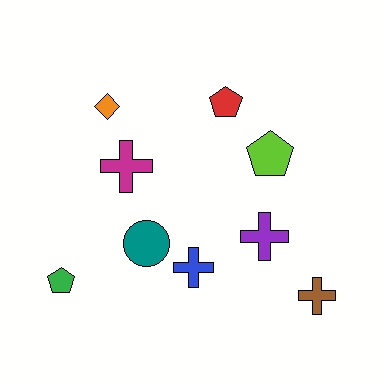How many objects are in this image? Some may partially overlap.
There are 9 objects.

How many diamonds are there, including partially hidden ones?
There is 1 diamond.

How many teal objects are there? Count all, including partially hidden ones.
There is 1 teal object.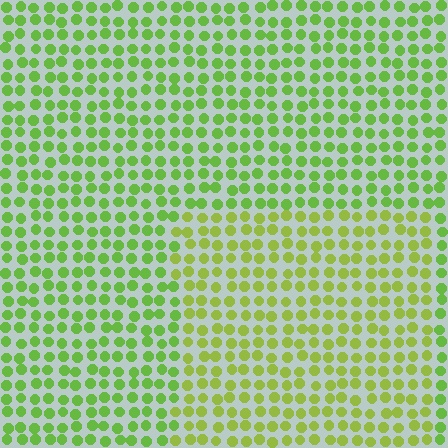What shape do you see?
I see a rectangle.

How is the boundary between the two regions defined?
The boundary is defined purely by a slight shift in hue (about 22 degrees). Spacing, size, and orientation are identical on both sides.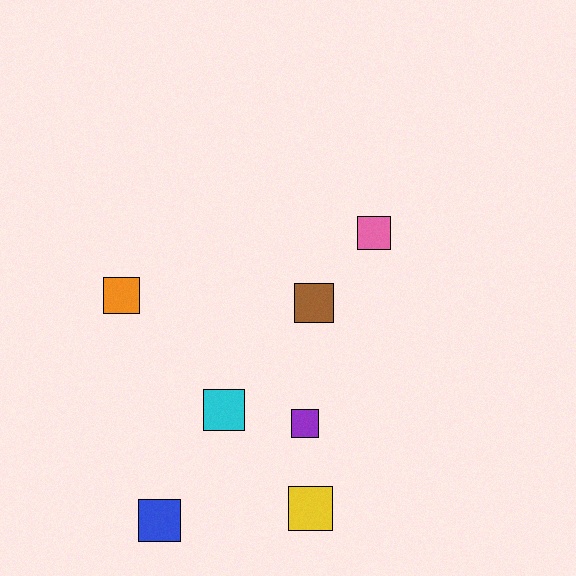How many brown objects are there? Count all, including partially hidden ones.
There is 1 brown object.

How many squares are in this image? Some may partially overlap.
There are 7 squares.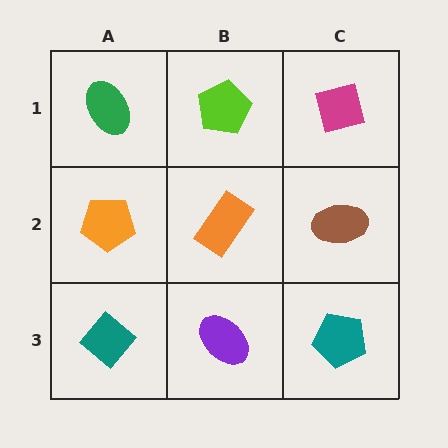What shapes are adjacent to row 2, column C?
A magenta square (row 1, column C), a teal pentagon (row 3, column C), an orange rectangle (row 2, column B).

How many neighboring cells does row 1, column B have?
3.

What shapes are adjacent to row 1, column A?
An orange pentagon (row 2, column A), a lime pentagon (row 1, column B).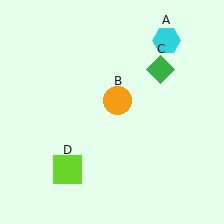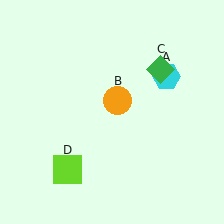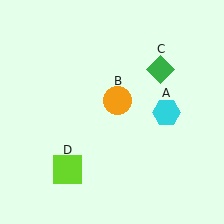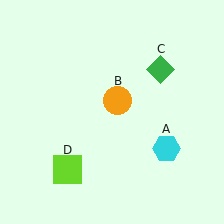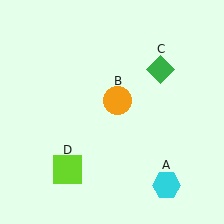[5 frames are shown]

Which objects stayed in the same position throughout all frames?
Orange circle (object B) and green diamond (object C) and lime square (object D) remained stationary.